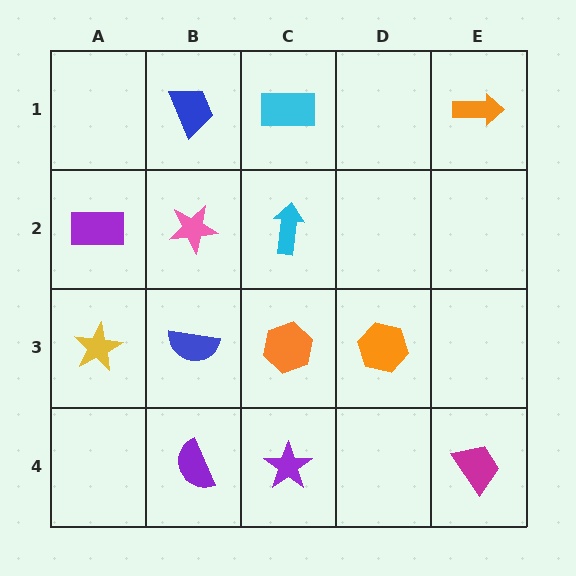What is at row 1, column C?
A cyan rectangle.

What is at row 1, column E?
An orange arrow.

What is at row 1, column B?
A blue trapezoid.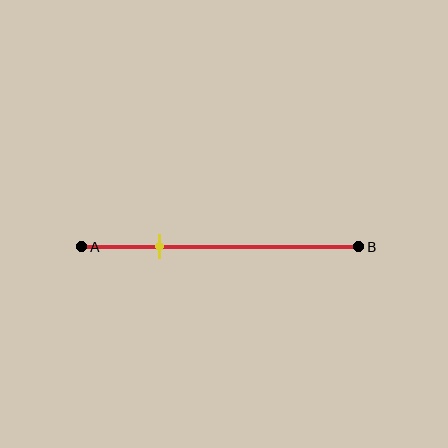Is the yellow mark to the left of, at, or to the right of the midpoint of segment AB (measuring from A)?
The yellow mark is to the left of the midpoint of segment AB.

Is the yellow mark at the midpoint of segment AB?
No, the mark is at about 30% from A, not at the 50% midpoint.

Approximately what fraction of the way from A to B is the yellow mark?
The yellow mark is approximately 30% of the way from A to B.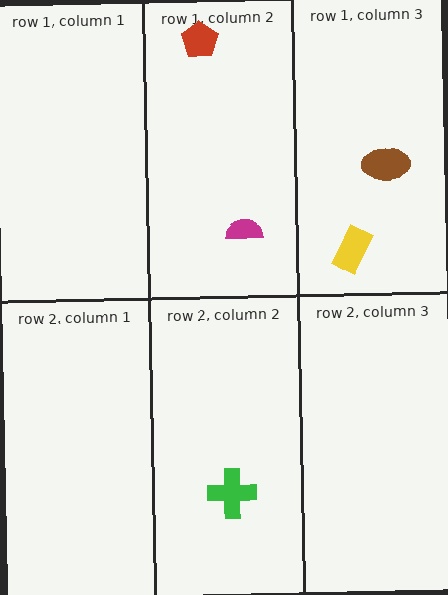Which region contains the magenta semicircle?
The row 1, column 2 region.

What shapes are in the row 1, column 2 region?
The red pentagon, the magenta semicircle.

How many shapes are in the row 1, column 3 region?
2.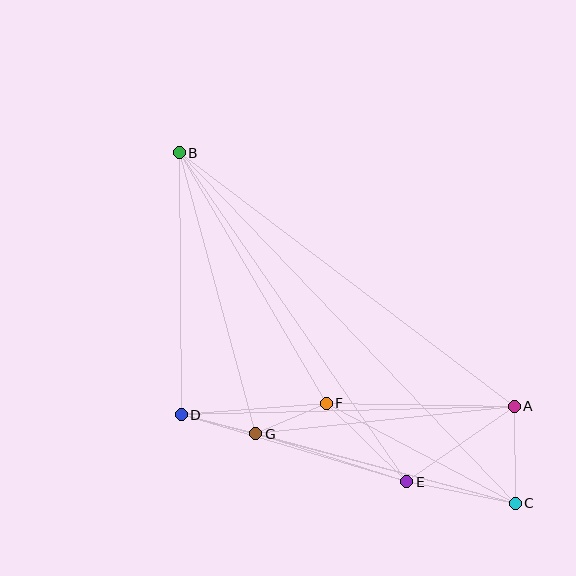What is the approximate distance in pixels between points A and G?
The distance between A and G is approximately 260 pixels.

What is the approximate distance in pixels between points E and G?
The distance between E and G is approximately 159 pixels.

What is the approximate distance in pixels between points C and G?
The distance between C and G is approximately 269 pixels.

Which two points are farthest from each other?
Points B and C are farthest from each other.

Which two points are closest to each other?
Points D and G are closest to each other.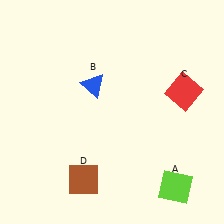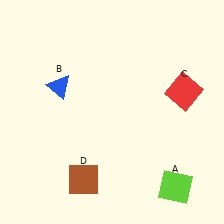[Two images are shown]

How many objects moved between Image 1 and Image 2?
1 object moved between the two images.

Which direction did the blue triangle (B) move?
The blue triangle (B) moved left.